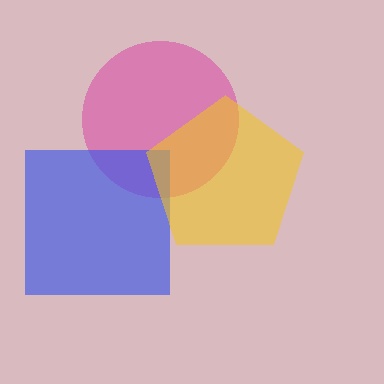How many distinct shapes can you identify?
There are 3 distinct shapes: a pink circle, a blue square, a yellow pentagon.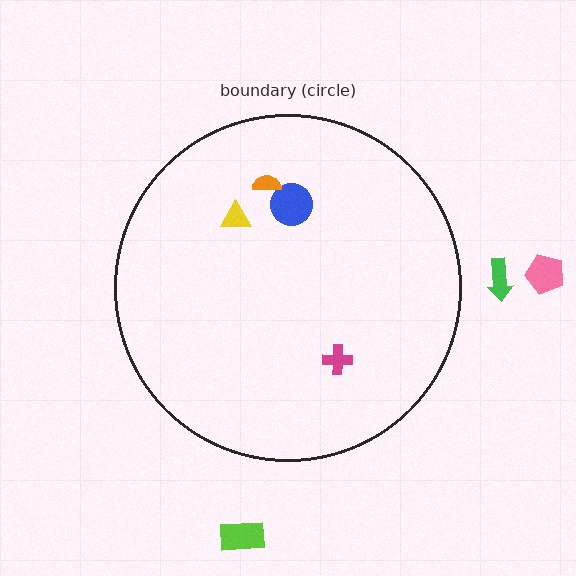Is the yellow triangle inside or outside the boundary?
Inside.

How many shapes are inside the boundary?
4 inside, 3 outside.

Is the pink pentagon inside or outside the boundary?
Outside.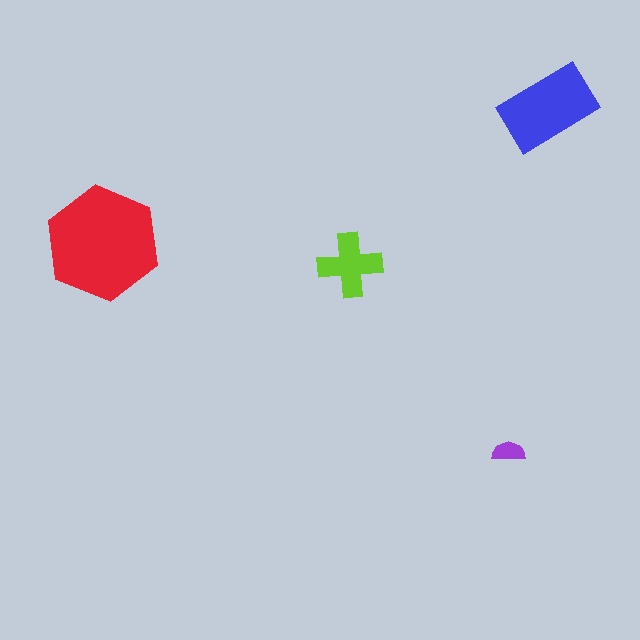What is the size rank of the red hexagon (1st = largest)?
1st.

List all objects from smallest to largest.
The purple semicircle, the lime cross, the blue rectangle, the red hexagon.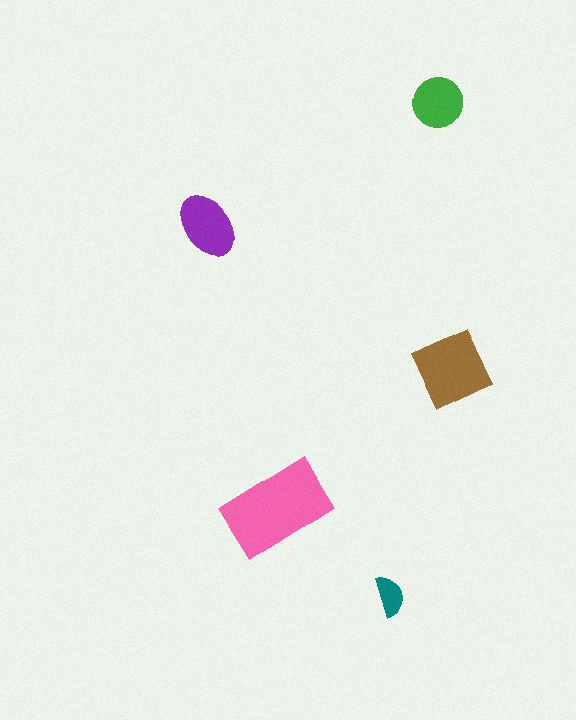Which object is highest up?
The green circle is topmost.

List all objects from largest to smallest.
The pink rectangle, the brown diamond, the purple ellipse, the green circle, the teal semicircle.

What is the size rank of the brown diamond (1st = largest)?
2nd.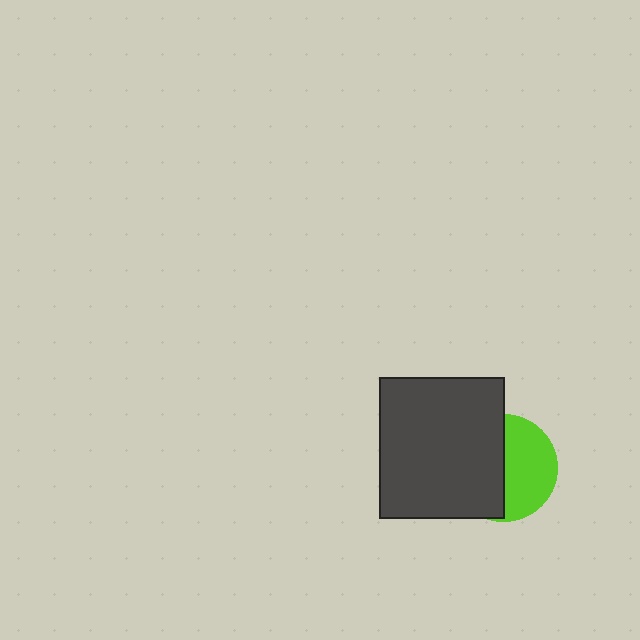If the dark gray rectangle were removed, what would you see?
You would see the complete lime circle.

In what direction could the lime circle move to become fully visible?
The lime circle could move right. That would shift it out from behind the dark gray rectangle entirely.